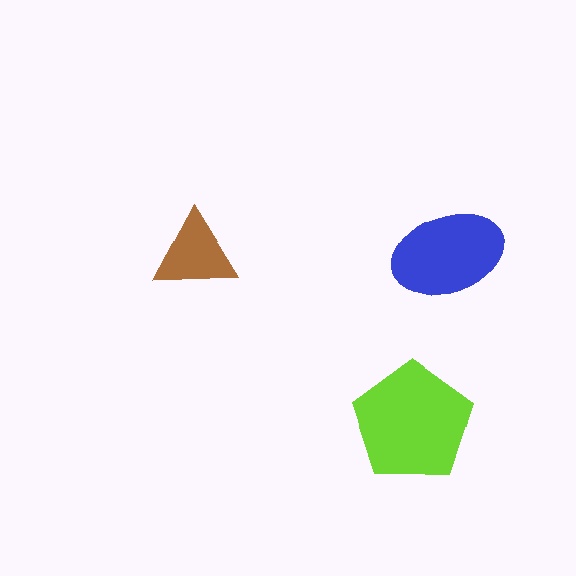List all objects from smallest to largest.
The brown triangle, the blue ellipse, the lime pentagon.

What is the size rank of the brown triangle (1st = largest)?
3rd.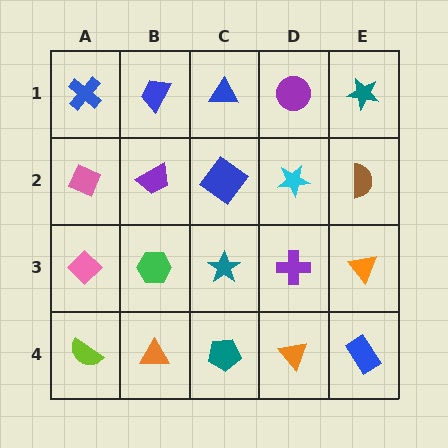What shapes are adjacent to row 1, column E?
A brown semicircle (row 2, column E), a purple circle (row 1, column D).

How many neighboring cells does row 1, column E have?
2.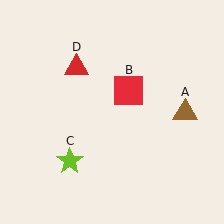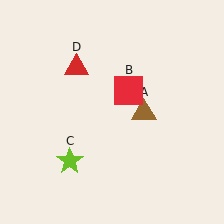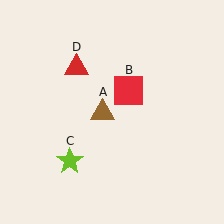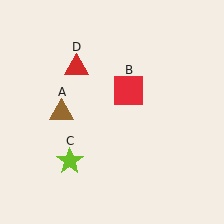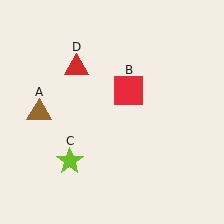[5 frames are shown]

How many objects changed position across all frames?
1 object changed position: brown triangle (object A).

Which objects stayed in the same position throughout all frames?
Red square (object B) and lime star (object C) and red triangle (object D) remained stationary.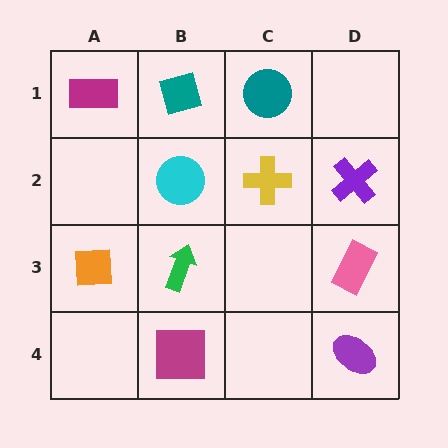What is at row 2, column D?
A purple cross.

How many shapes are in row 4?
2 shapes.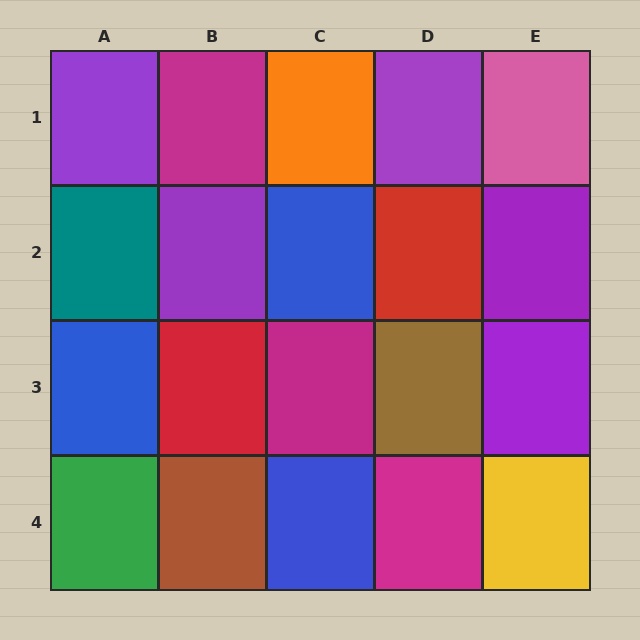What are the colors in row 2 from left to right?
Teal, purple, blue, red, purple.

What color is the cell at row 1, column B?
Magenta.